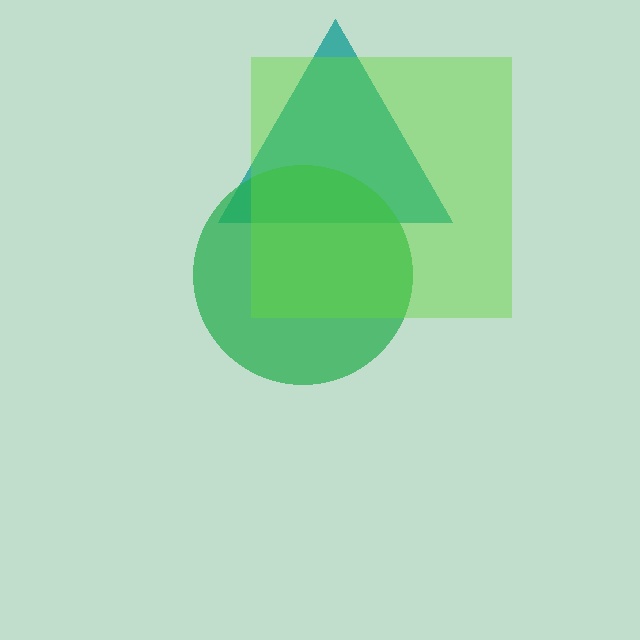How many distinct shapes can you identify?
There are 3 distinct shapes: a teal triangle, a green circle, a lime square.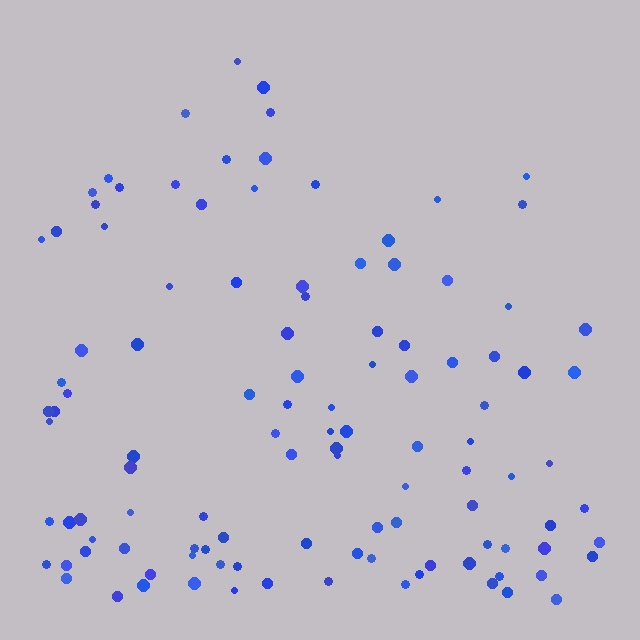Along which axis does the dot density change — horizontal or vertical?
Vertical.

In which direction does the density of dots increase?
From top to bottom, with the bottom side densest.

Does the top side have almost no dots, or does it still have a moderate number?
Still a moderate number, just noticeably fewer than the bottom.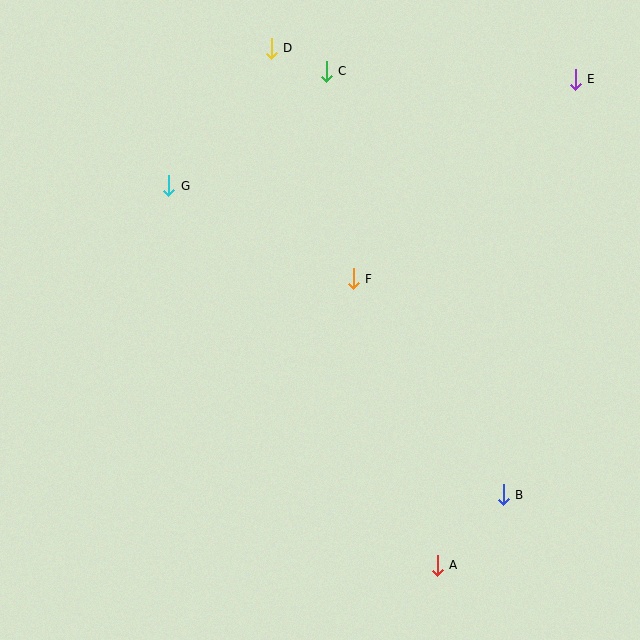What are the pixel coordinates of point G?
Point G is at (169, 186).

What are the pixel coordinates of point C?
Point C is at (326, 71).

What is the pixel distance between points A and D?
The distance between A and D is 543 pixels.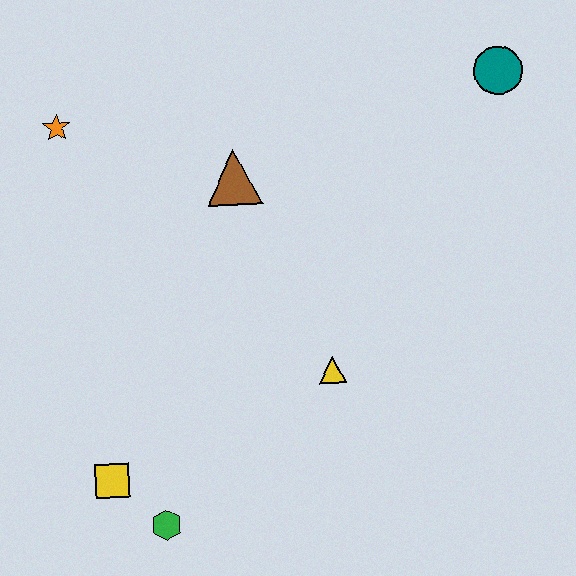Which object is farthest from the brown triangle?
The green hexagon is farthest from the brown triangle.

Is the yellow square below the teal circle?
Yes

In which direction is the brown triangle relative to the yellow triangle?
The brown triangle is above the yellow triangle.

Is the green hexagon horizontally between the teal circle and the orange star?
Yes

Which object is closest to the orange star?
The brown triangle is closest to the orange star.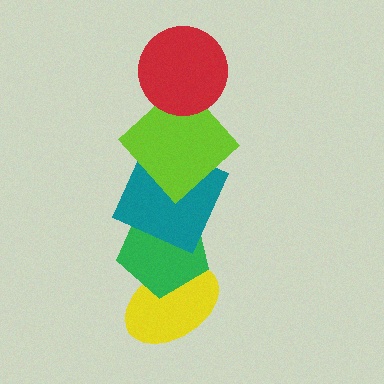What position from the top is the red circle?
The red circle is 1st from the top.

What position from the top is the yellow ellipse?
The yellow ellipse is 5th from the top.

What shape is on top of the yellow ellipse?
The green pentagon is on top of the yellow ellipse.